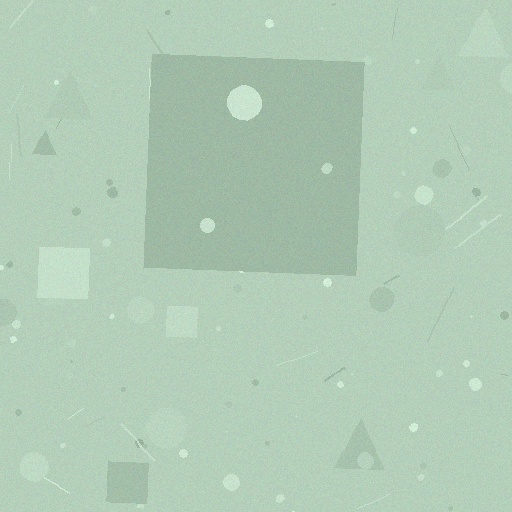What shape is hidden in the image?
A square is hidden in the image.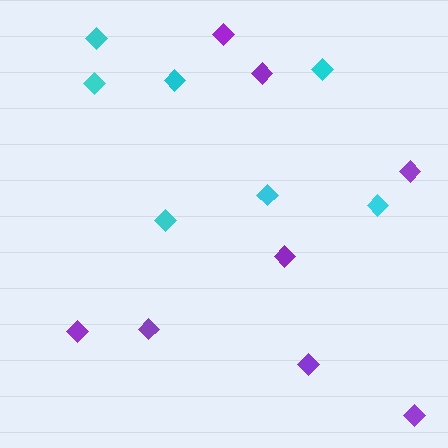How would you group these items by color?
There are 2 groups: one group of purple diamonds (8) and one group of cyan diamonds (7).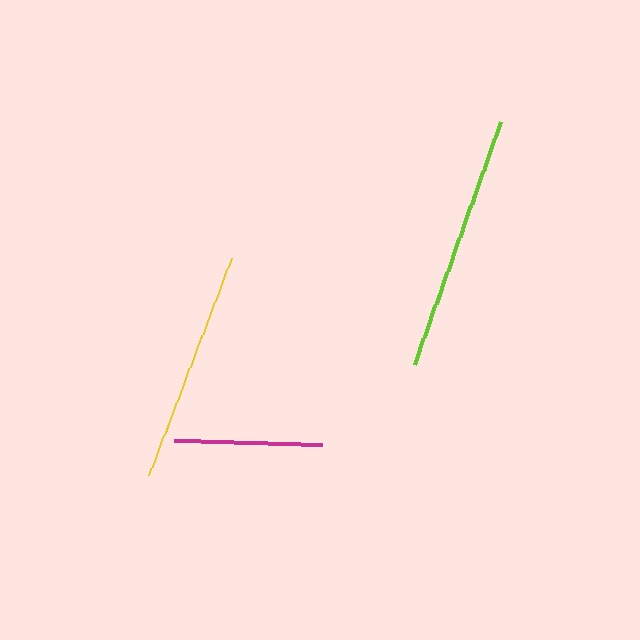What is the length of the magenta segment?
The magenta segment is approximately 149 pixels long.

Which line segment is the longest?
The lime line is the longest at approximately 258 pixels.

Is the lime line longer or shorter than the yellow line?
The lime line is longer than the yellow line.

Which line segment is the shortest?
The magenta line is the shortest at approximately 149 pixels.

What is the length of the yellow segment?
The yellow segment is approximately 232 pixels long.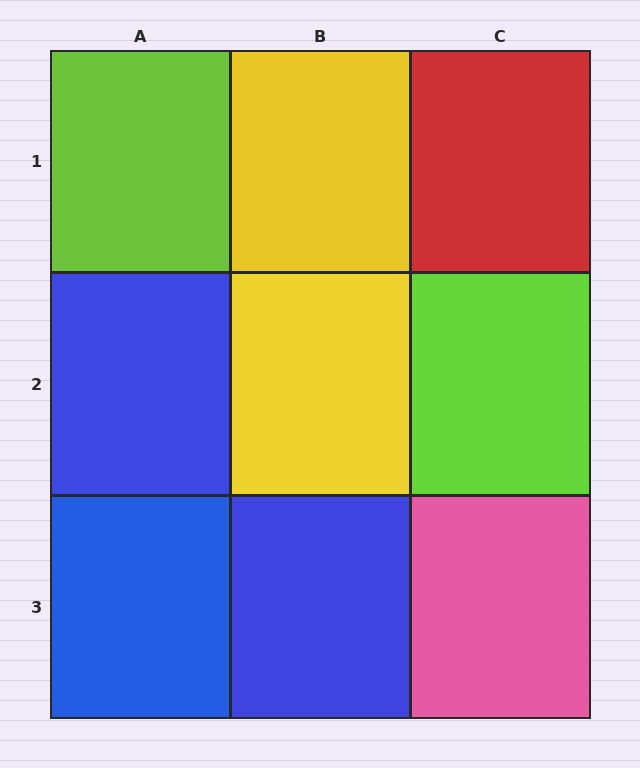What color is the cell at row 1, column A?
Lime.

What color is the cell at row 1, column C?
Red.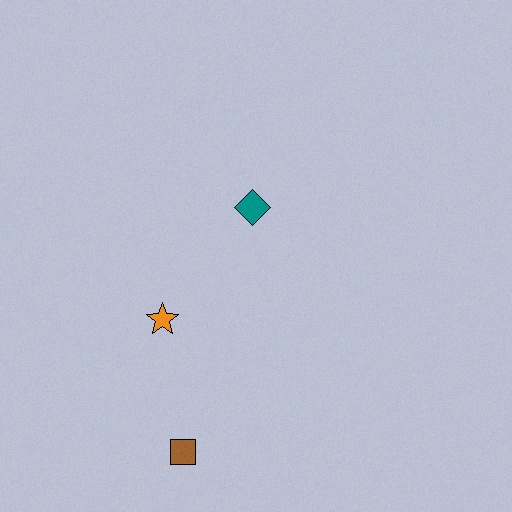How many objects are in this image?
There are 3 objects.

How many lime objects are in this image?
There are no lime objects.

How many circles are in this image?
There are no circles.